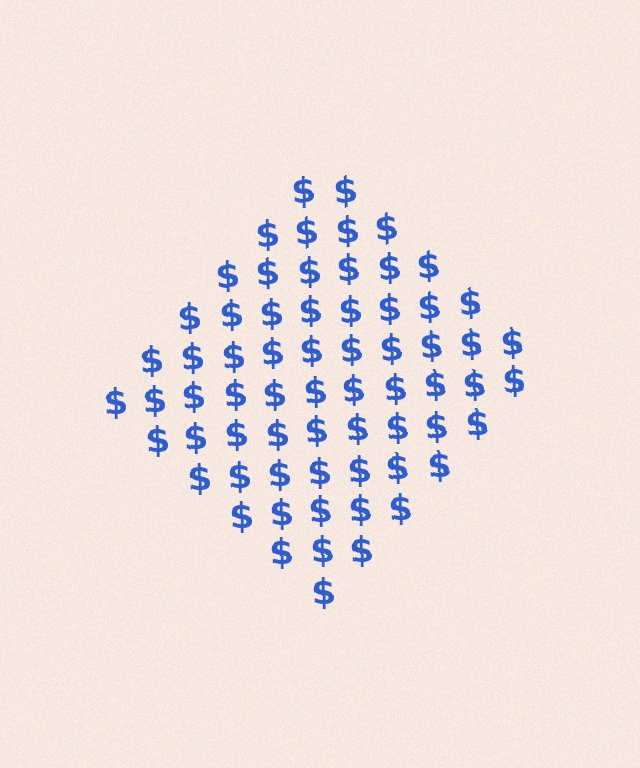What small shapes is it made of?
It is made of small dollar signs.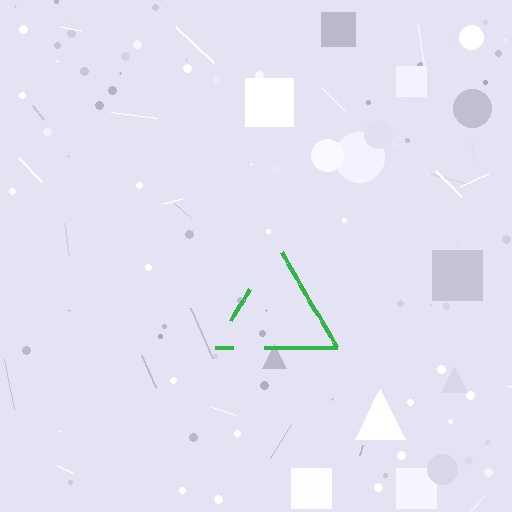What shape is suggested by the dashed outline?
The dashed outline suggests a triangle.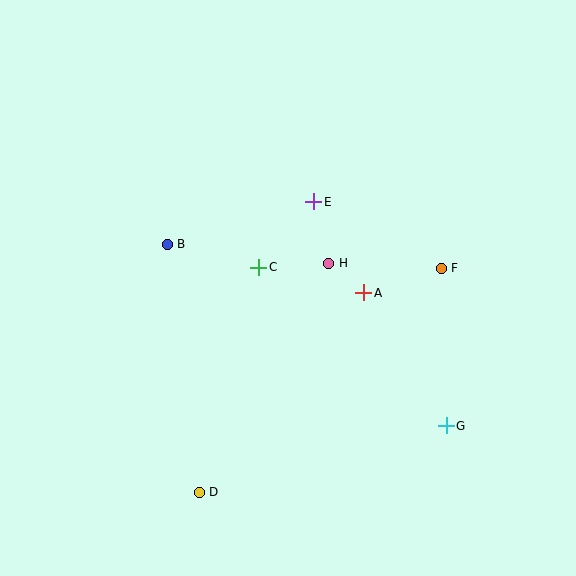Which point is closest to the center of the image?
Point C at (259, 267) is closest to the center.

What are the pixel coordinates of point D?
Point D is at (199, 492).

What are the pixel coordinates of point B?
Point B is at (167, 244).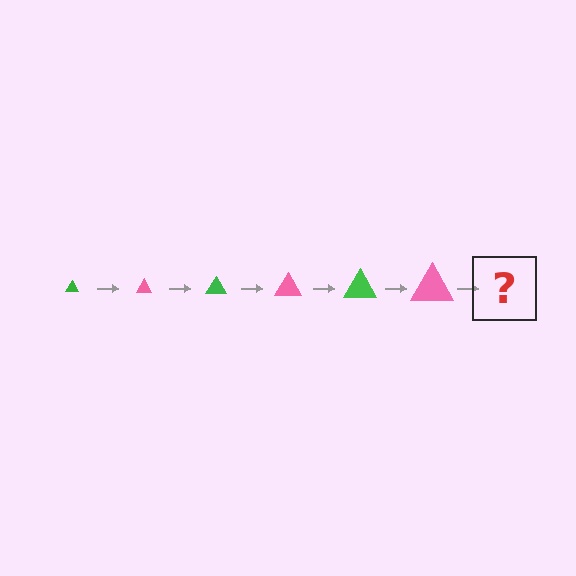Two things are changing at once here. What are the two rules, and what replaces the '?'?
The two rules are that the triangle grows larger each step and the color cycles through green and pink. The '?' should be a green triangle, larger than the previous one.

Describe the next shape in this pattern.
It should be a green triangle, larger than the previous one.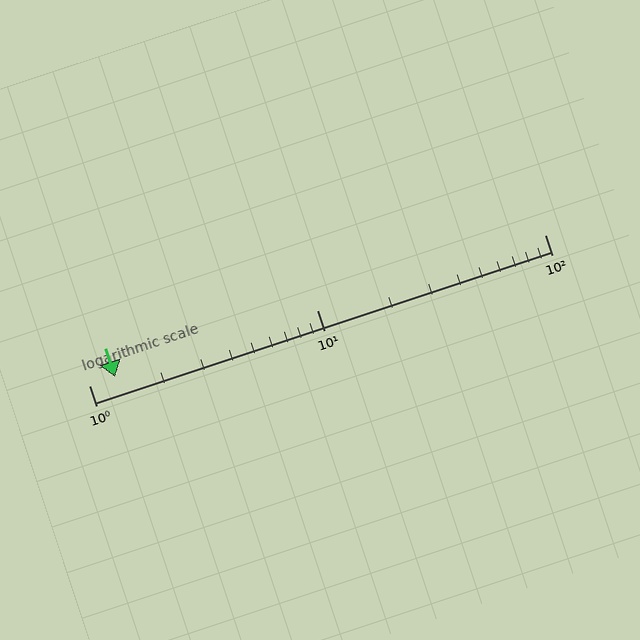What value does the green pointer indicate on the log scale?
The pointer indicates approximately 1.3.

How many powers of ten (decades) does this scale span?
The scale spans 2 decades, from 1 to 100.